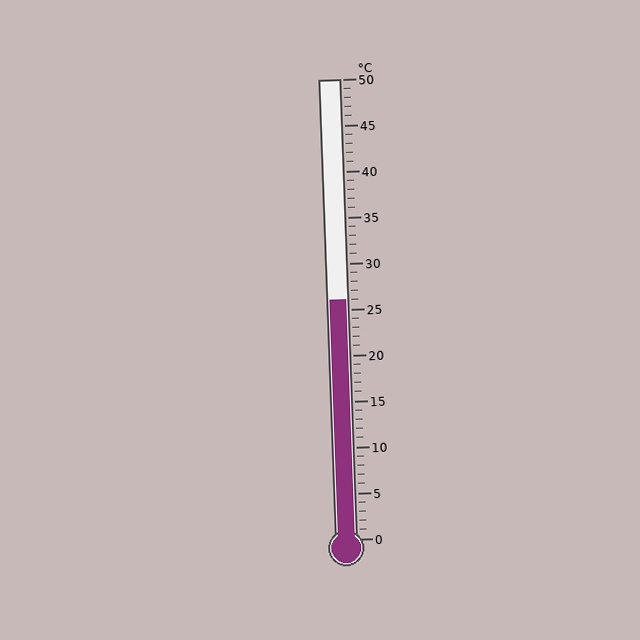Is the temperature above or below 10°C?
The temperature is above 10°C.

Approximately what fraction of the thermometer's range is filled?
The thermometer is filled to approximately 50% of its range.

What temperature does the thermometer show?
The thermometer shows approximately 26°C.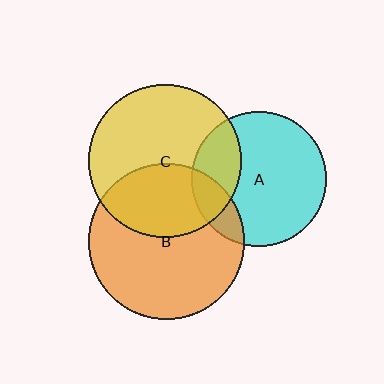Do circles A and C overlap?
Yes.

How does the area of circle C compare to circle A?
Approximately 1.3 times.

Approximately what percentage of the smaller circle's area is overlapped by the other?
Approximately 25%.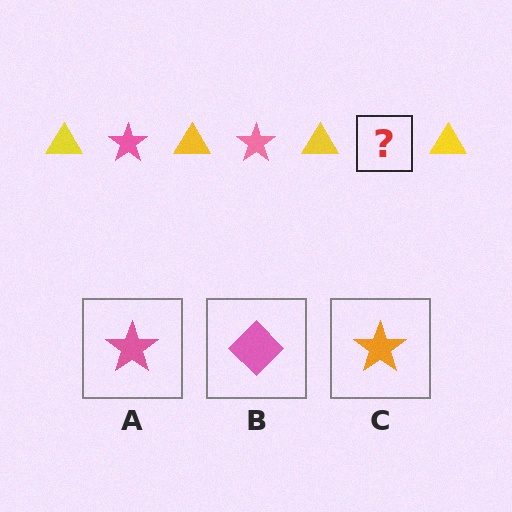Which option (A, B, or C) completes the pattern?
A.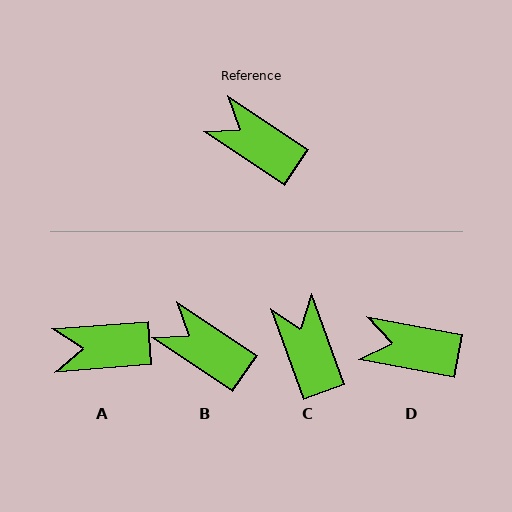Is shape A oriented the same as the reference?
No, it is off by about 38 degrees.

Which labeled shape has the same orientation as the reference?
B.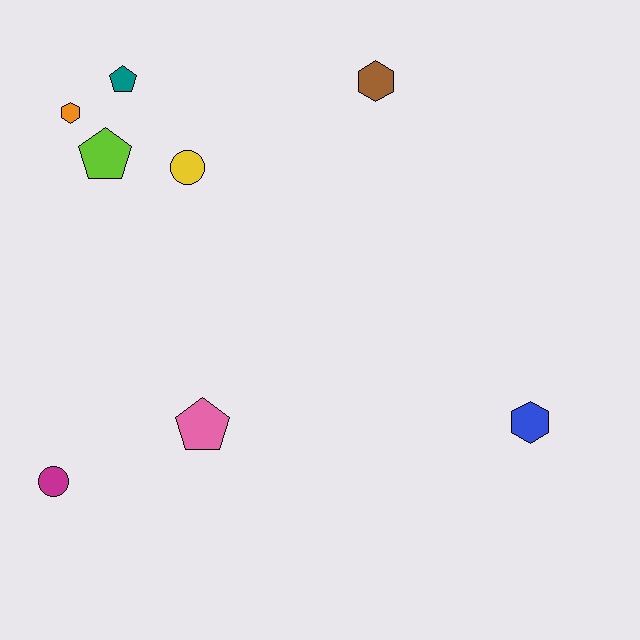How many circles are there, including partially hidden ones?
There are 2 circles.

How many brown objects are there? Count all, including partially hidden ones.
There is 1 brown object.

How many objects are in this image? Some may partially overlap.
There are 8 objects.